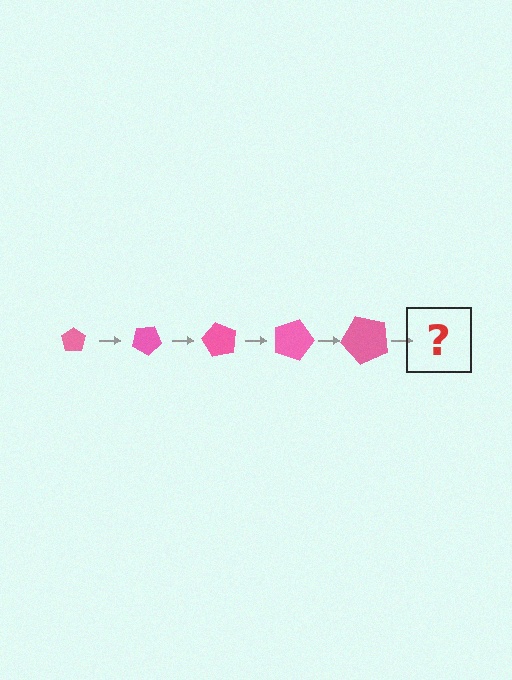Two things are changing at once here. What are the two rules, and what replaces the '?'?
The two rules are that the pentagon grows larger each step and it rotates 30 degrees each step. The '?' should be a pentagon, larger than the previous one and rotated 150 degrees from the start.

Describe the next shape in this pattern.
It should be a pentagon, larger than the previous one and rotated 150 degrees from the start.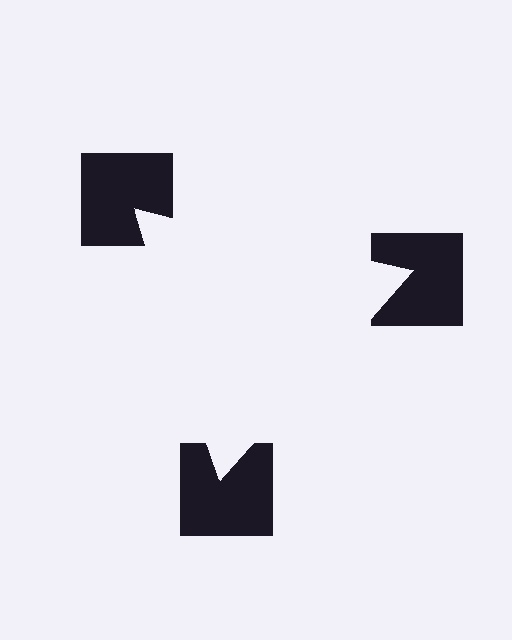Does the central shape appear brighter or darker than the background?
It typically appears slightly brighter than the background, even though no actual brightness change is drawn.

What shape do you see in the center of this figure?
An illusory triangle — its edges are inferred from the aligned wedge cuts in the notched squares, not physically drawn.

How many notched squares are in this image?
There are 3 — one at each vertex of the illusory triangle.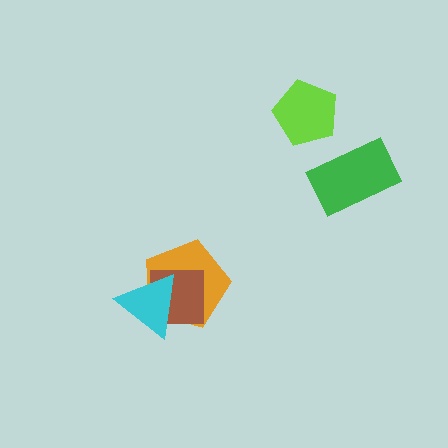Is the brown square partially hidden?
Yes, it is partially covered by another shape.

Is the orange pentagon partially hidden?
Yes, it is partially covered by another shape.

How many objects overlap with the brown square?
2 objects overlap with the brown square.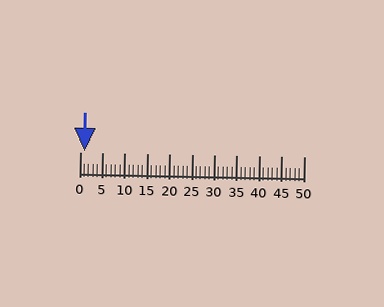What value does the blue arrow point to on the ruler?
The blue arrow points to approximately 1.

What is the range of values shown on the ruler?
The ruler shows values from 0 to 50.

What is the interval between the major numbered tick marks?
The major tick marks are spaced 5 units apart.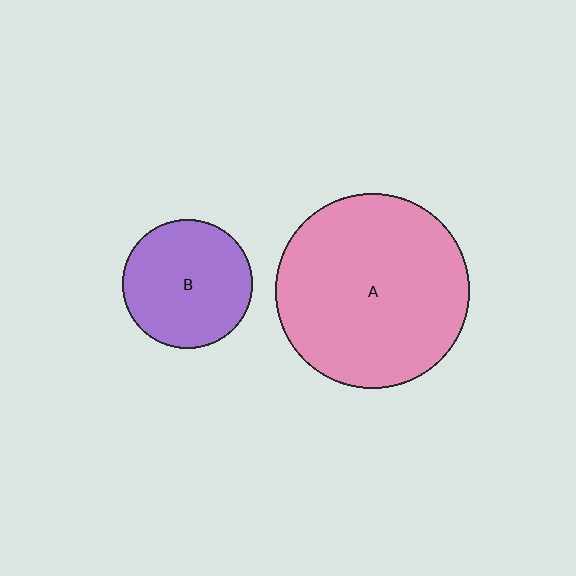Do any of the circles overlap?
No, none of the circles overlap.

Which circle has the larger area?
Circle A (pink).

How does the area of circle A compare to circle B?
Approximately 2.3 times.